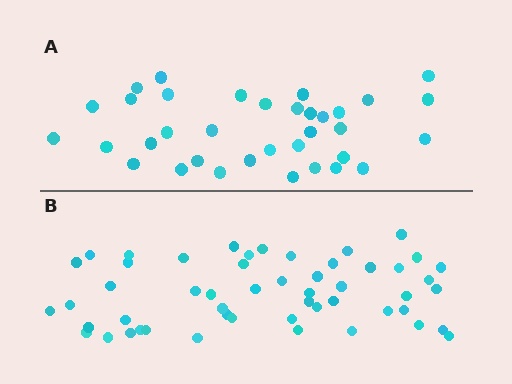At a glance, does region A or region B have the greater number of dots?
Region B (the bottom region) has more dots.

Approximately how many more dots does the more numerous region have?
Region B has approximately 15 more dots than region A.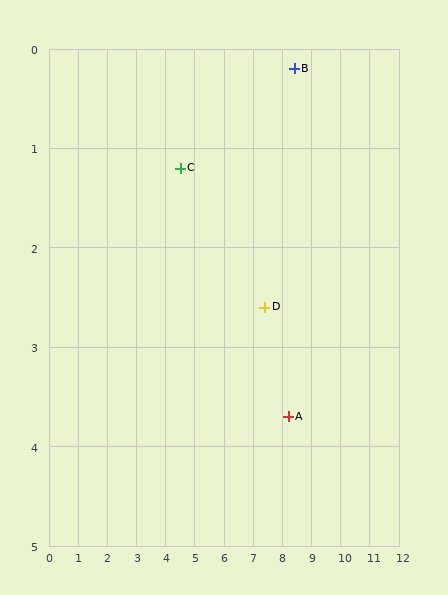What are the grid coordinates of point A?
Point A is at approximately (8.2, 3.7).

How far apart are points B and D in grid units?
Points B and D are about 2.6 grid units apart.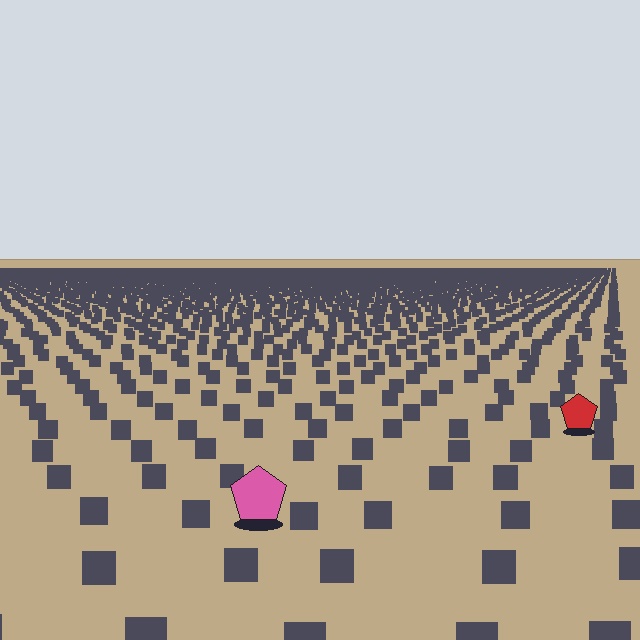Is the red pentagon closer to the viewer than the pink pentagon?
No. The pink pentagon is closer — you can tell from the texture gradient: the ground texture is coarser near it.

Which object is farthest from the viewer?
The red pentagon is farthest from the viewer. It appears smaller and the ground texture around it is denser.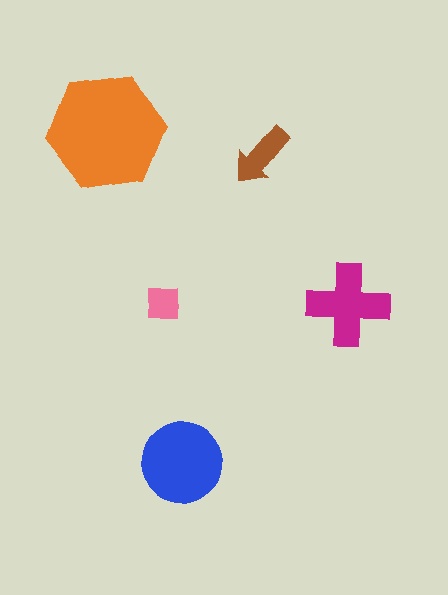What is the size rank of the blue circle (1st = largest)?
2nd.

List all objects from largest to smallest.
The orange hexagon, the blue circle, the magenta cross, the brown arrow, the pink square.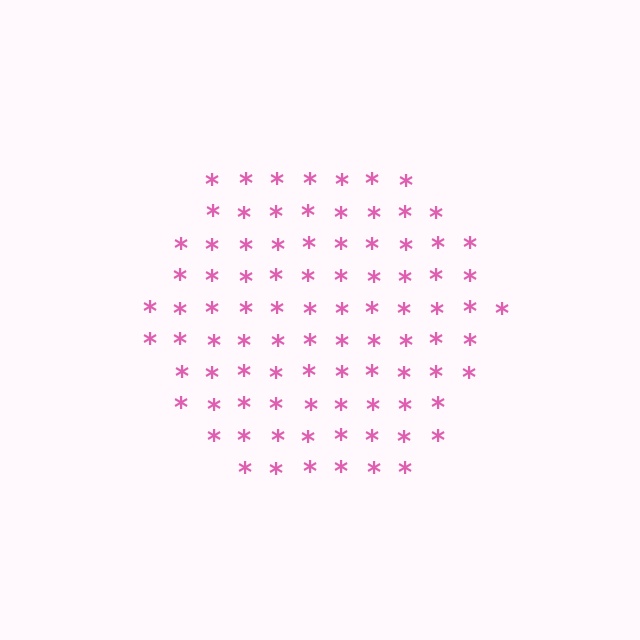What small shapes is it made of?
It is made of small asterisks.